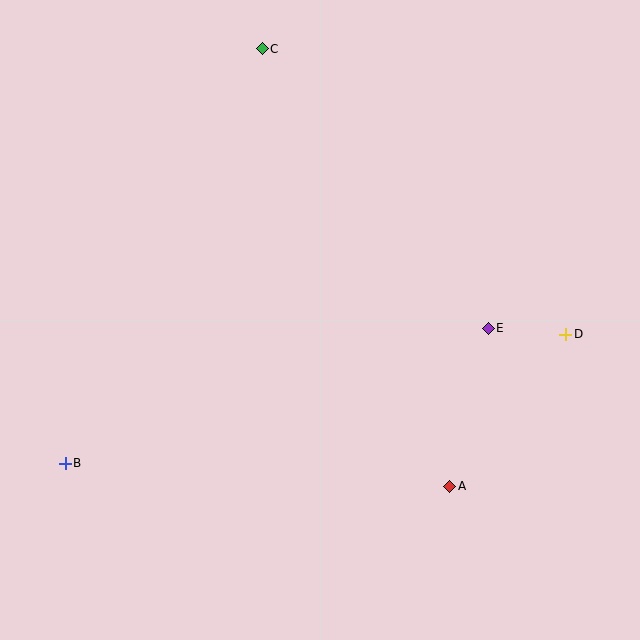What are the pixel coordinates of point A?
Point A is at (450, 486).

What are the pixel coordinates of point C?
Point C is at (262, 49).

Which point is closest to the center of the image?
Point E at (488, 328) is closest to the center.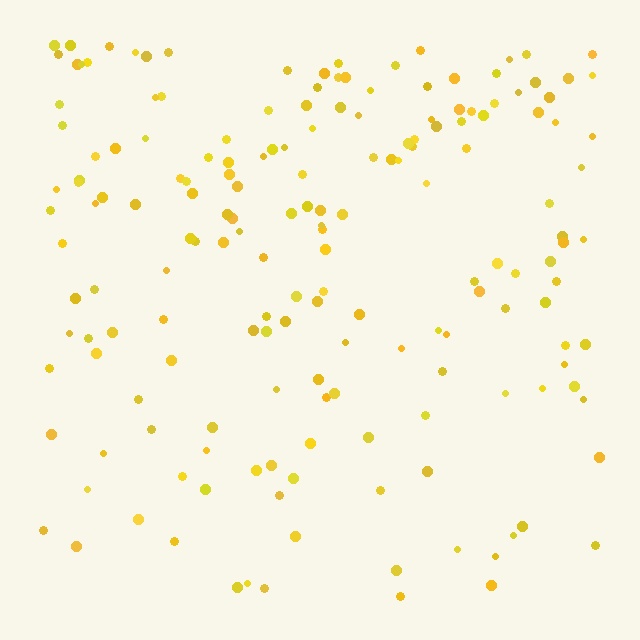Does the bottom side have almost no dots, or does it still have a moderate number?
Still a moderate number, just noticeably fewer than the top.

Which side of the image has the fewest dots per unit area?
The bottom.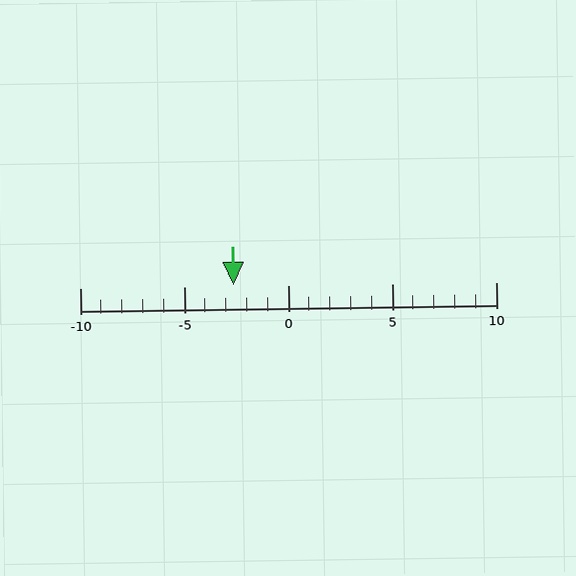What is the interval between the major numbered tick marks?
The major tick marks are spaced 5 units apart.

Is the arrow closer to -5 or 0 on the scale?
The arrow is closer to -5.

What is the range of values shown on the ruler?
The ruler shows values from -10 to 10.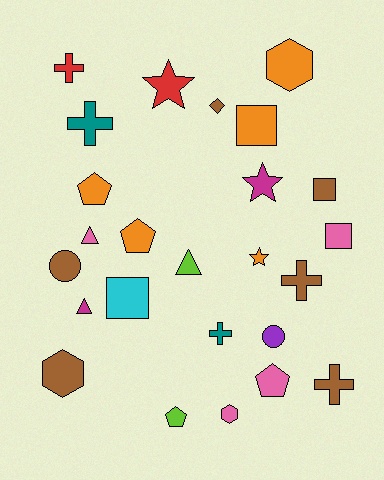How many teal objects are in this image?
There are 2 teal objects.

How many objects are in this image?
There are 25 objects.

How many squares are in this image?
There are 4 squares.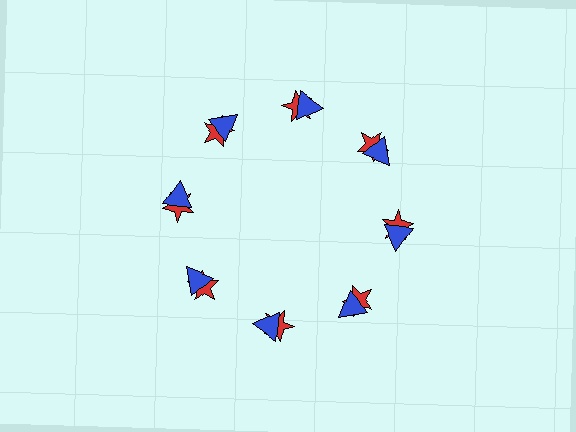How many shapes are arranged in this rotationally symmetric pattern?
There are 16 shapes, arranged in 8 groups of 2.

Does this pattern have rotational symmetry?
Yes, this pattern has 8-fold rotational symmetry. It looks the same after rotating 45 degrees around the center.